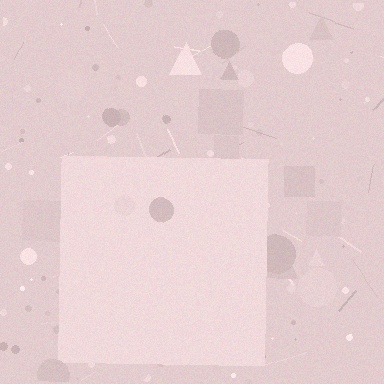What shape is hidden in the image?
A square is hidden in the image.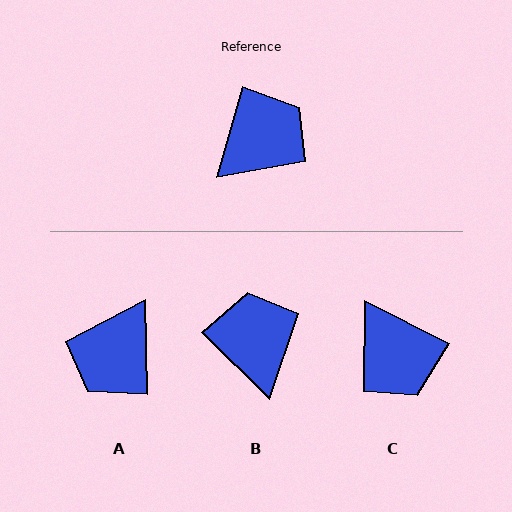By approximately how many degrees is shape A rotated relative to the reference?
Approximately 163 degrees clockwise.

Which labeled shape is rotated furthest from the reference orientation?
A, about 163 degrees away.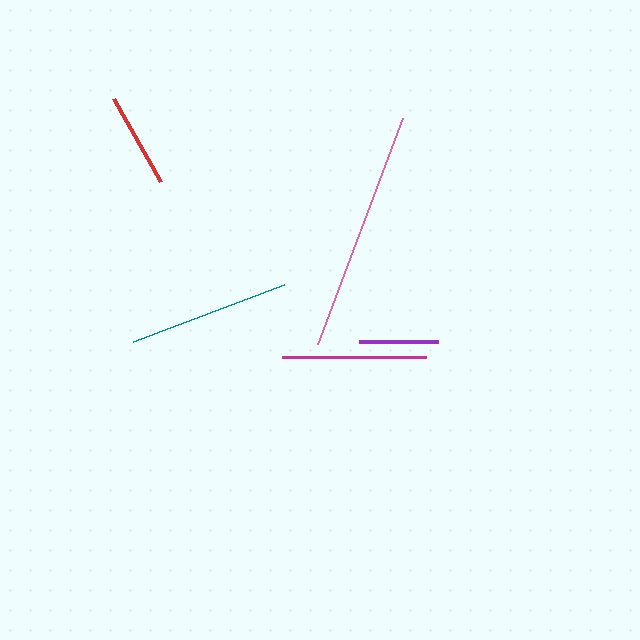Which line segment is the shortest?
The purple line is the shortest at approximately 78 pixels.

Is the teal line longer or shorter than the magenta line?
The teal line is longer than the magenta line.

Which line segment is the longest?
The pink line is the longest at approximately 241 pixels.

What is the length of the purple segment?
The purple segment is approximately 78 pixels long.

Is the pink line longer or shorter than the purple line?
The pink line is longer than the purple line.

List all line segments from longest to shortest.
From longest to shortest: pink, teal, magenta, red, purple.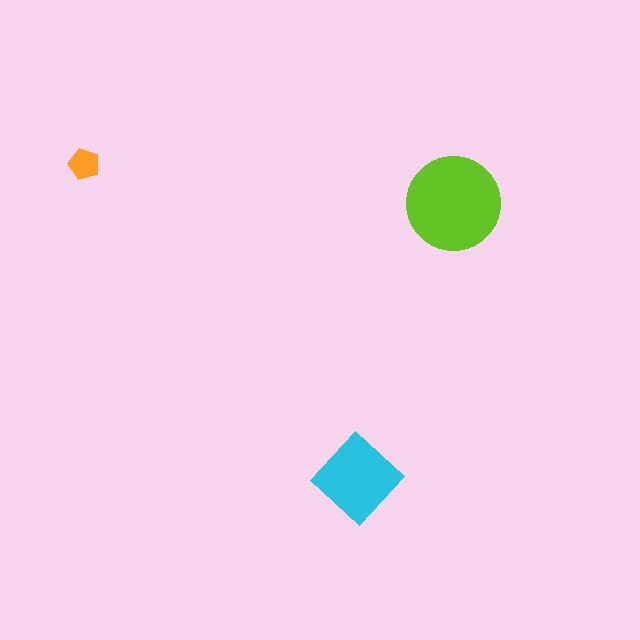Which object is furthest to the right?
The lime circle is rightmost.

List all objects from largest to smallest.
The lime circle, the cyan diamond, the orange pentagon.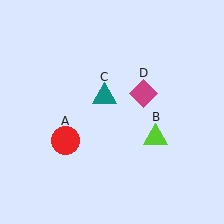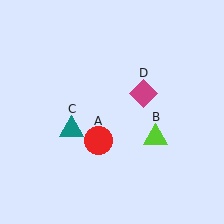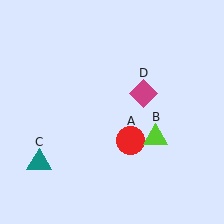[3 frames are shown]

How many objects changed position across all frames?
2 objects changed position: red circle (object A), teal triangle (object C).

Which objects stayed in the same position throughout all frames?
Lime triangle (object B) and magenta diamond (object D) remained stationary.